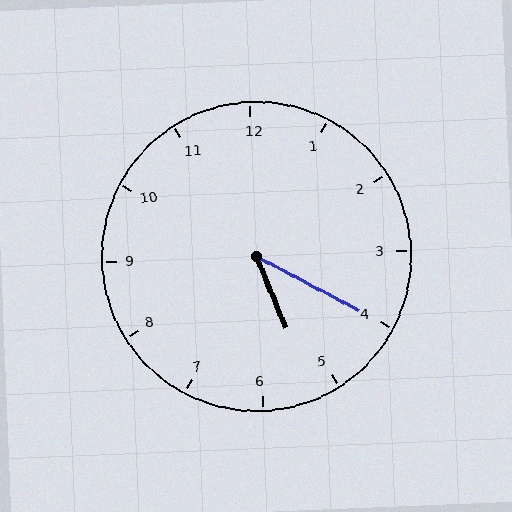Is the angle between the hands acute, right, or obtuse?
It is acute.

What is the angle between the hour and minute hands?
Approximately 40 degrees.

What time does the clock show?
5:20.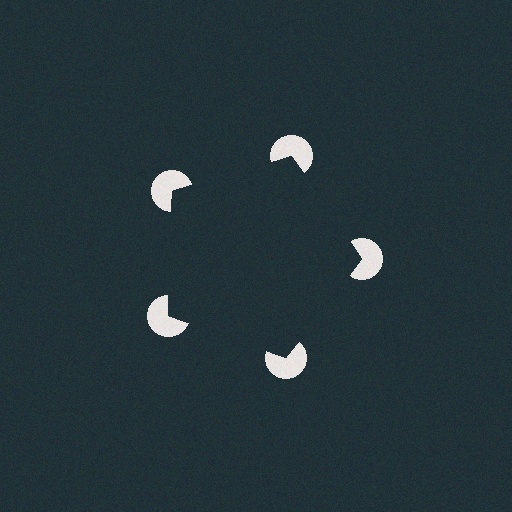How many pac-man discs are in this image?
There are 5 — one at each vertex of the illusory pentagon.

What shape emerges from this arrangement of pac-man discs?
An illusory pentagon — its edges are inferred from the aligned wedge cuts in the pac-man discs, not physically drawn.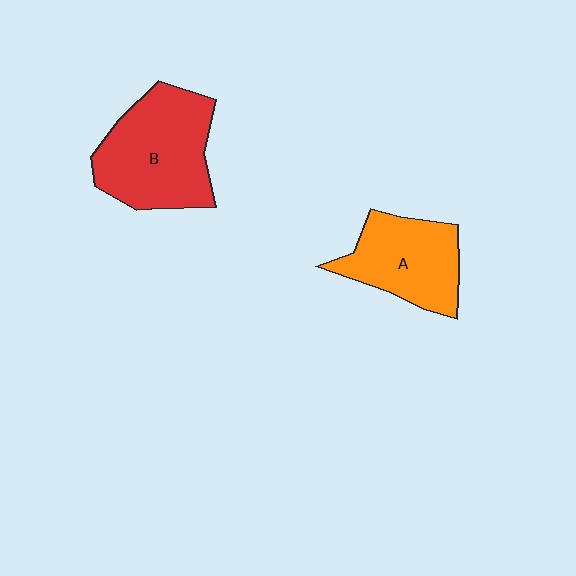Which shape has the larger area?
Shape B (red).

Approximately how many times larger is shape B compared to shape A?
Approximately 1.3 times.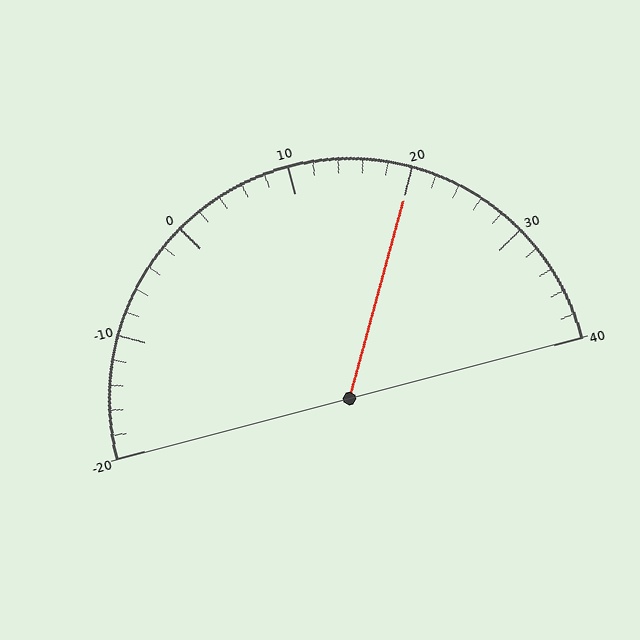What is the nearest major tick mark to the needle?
The nearest major tick mark is 20.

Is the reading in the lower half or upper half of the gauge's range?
The reading is in the upper half of the range (-20 to 40).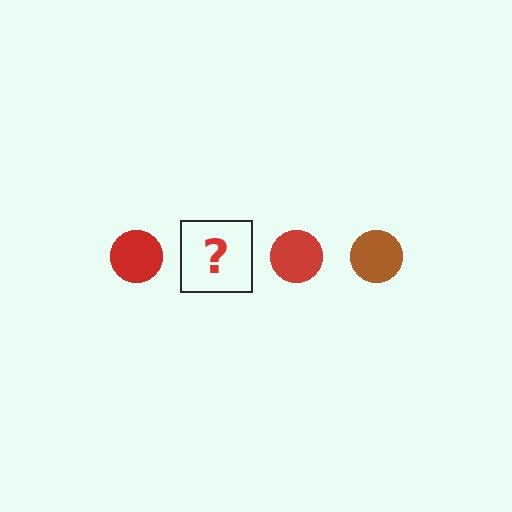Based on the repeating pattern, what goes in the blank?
The blank should be a brown circle.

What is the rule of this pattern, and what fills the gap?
The rule is that the pattern cycles through red, brown circles. The gap should be filled with a brown circle.